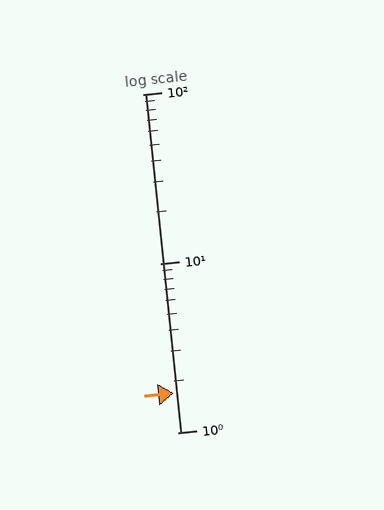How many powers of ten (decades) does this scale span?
The scale spans 2 decades, from 1 to 100.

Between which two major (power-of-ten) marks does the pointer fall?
The pointer is between 1 and 10.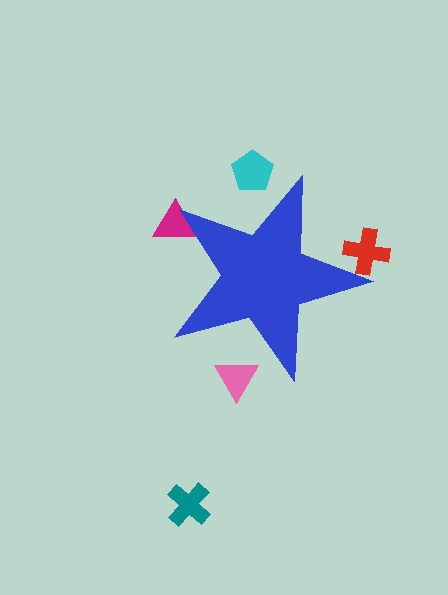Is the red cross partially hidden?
Yes, the red cross is partially hidden behind the blue star.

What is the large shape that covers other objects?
A blue star.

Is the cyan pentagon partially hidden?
Yes, the cyan pentagon is partially hidden behind the blue star.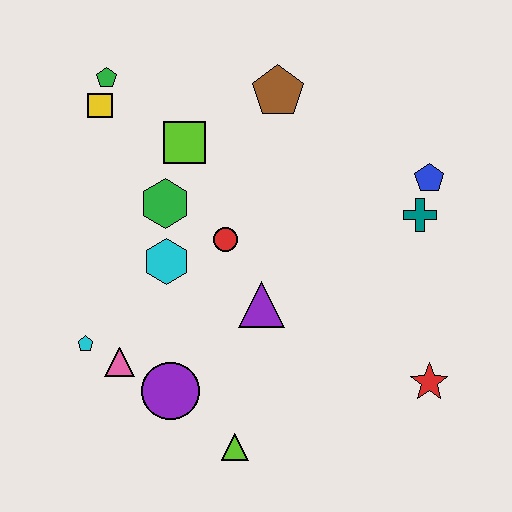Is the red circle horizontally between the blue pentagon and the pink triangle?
Yes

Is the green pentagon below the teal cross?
No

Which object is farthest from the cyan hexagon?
The red star is farthest from the cyan hexagon.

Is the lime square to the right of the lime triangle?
No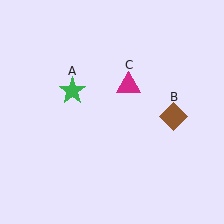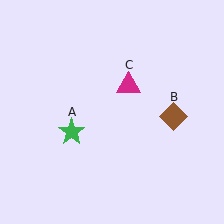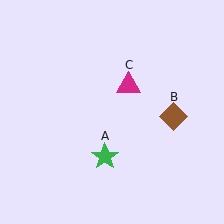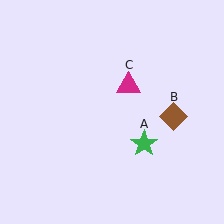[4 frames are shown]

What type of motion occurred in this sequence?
The green star (object A) rotated counterclockwise around the center of the scene.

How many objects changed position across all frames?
1 object changed position: green star (object A).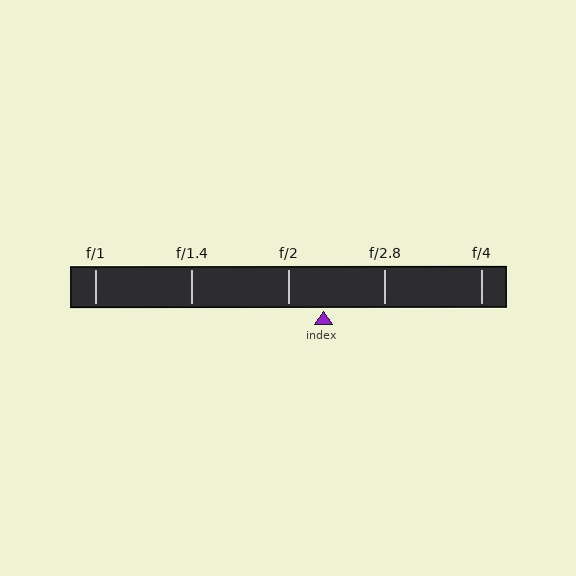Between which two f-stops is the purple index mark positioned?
The index mark is between f/2 and f/2.8.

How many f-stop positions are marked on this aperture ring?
There are 5 f-stop positions marked.